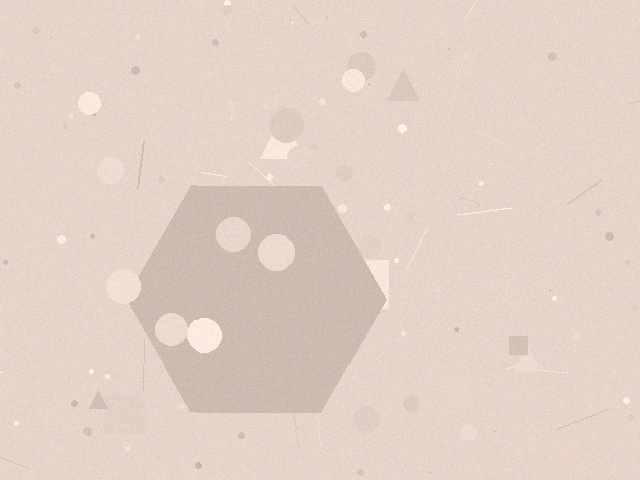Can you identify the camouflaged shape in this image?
The camouflaged shape is a hexagon.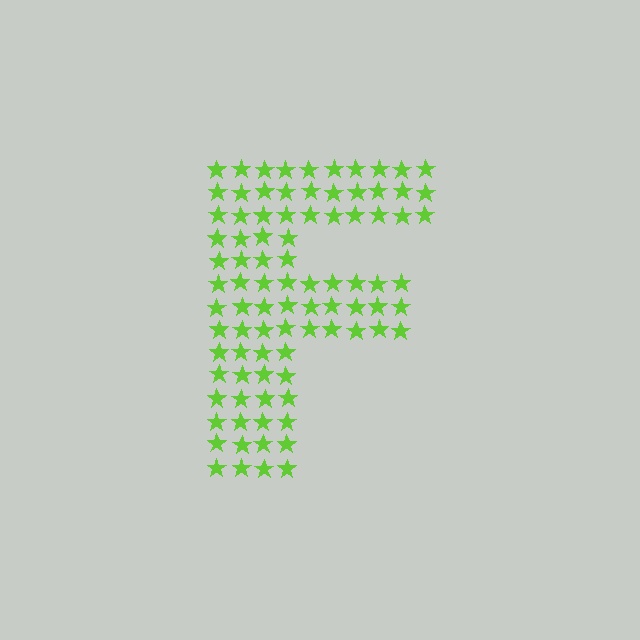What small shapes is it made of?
It is made of small stars.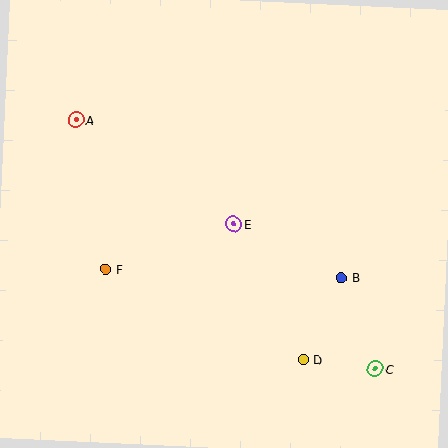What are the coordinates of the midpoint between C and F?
The midpoint between C and F is at (240, 319).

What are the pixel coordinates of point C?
Point C is at (375, 369).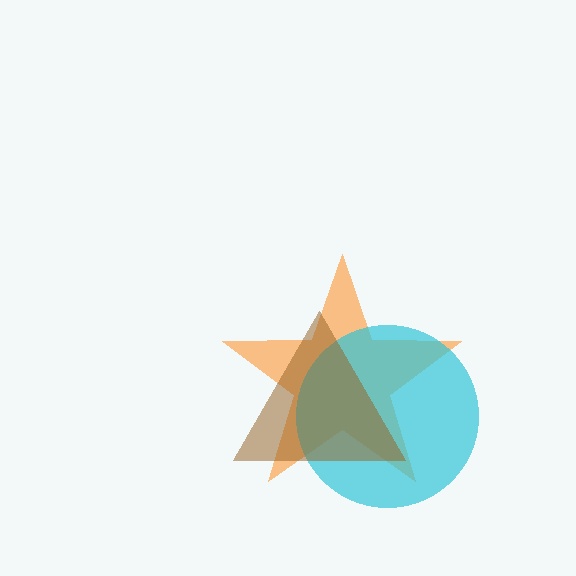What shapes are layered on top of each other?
The layered shapes are: an orange star, a cyan circle, a brown triangle.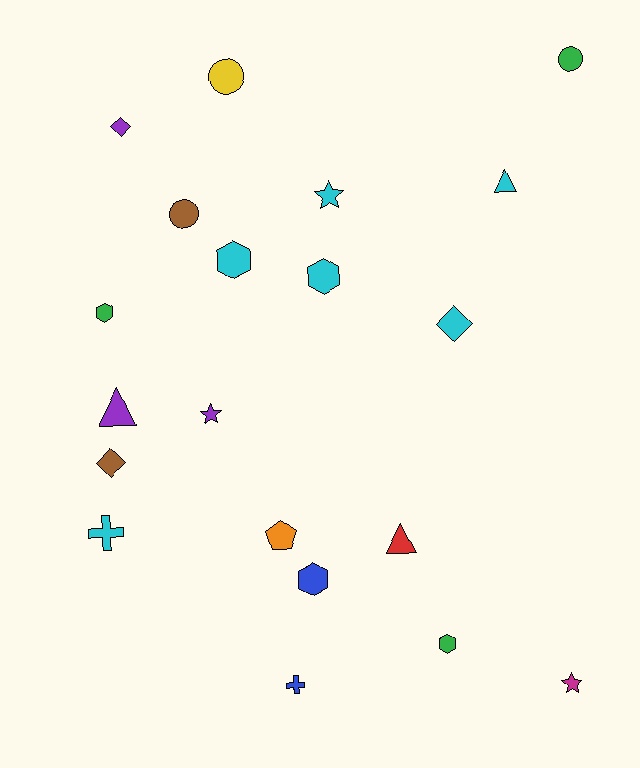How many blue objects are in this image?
There are 2 blue objects.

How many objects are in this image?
There are 20 objects.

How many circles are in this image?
There are 3 circles.